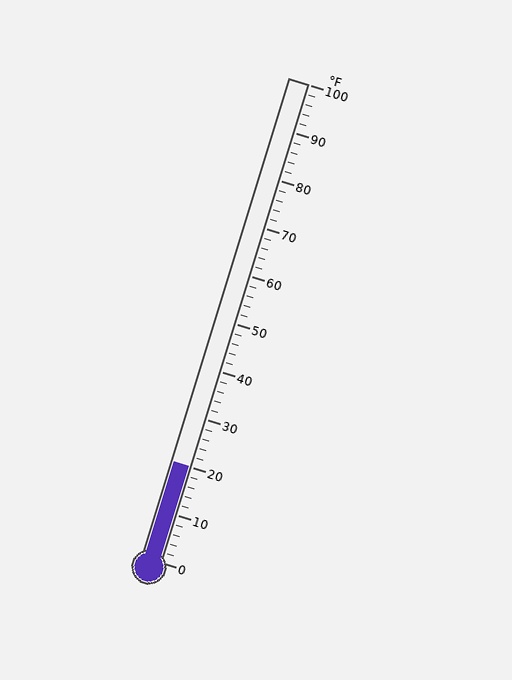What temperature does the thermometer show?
The thermometer shows approximately 20°F.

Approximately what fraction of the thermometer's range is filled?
The thermometer is filled to approximately 20% of its range.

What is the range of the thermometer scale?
The thermometer scale ranges from 0°F to 100°F.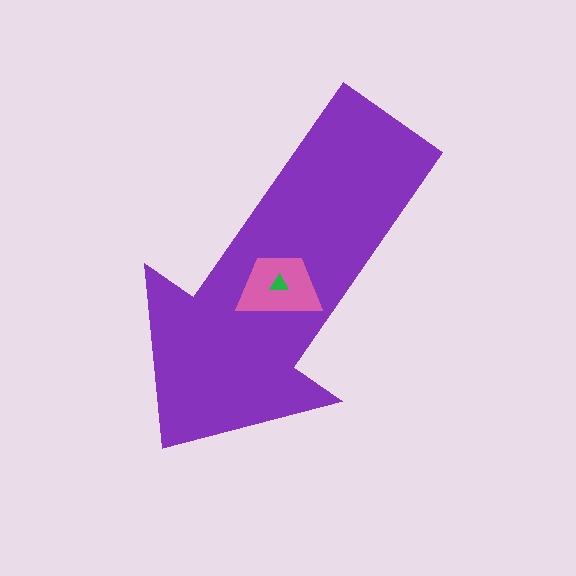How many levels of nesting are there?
3.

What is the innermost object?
The green triangle.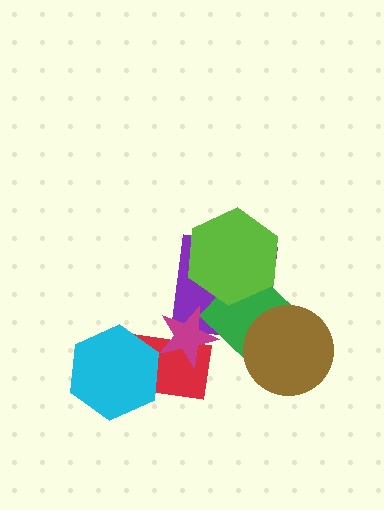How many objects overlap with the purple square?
3 objects overlap with the purple square.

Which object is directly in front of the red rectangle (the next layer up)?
The cyan hexagon is directly in front of the red rectangle.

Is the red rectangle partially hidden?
Yes, it is partially covered by another shape.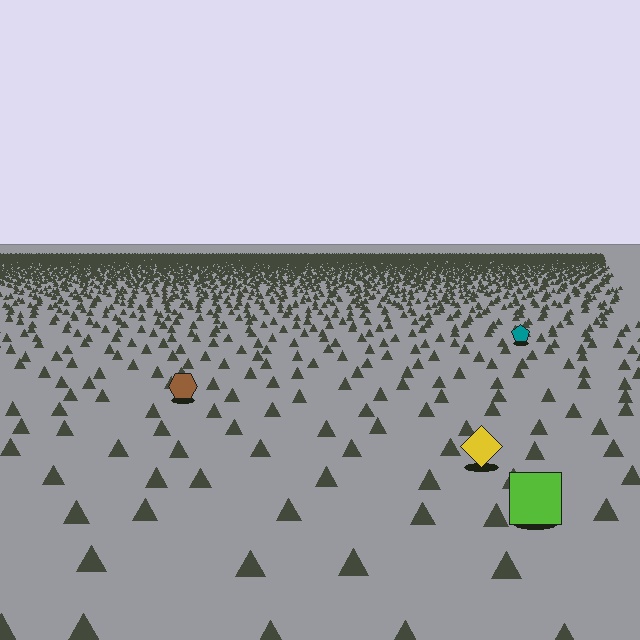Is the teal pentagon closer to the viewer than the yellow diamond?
No. The yellow diamond is closer — you can tell from the texture gradient: the ground texture is coarser near it.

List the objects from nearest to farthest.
From nearest to farthest: the lime square, the yellow diamond, the brown hexagon, the teal pentagon.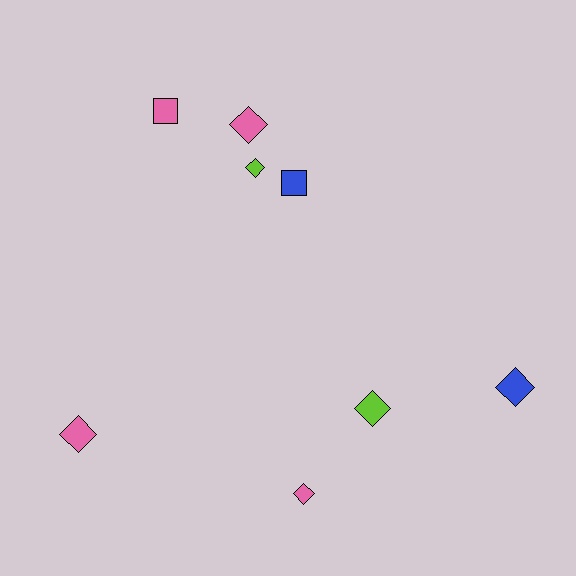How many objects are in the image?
There are 8 objects.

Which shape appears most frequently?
Diamond, with 6 objects.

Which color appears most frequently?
Pink, with 4 objects.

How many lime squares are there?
There are no lime squares.